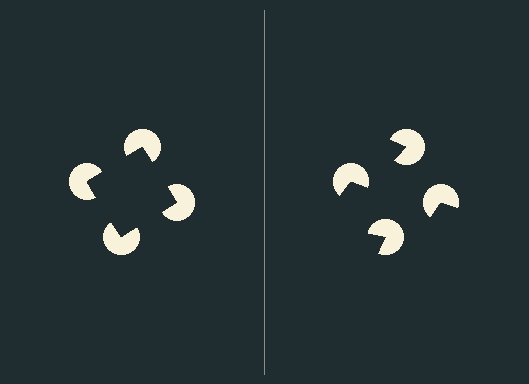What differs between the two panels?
The pac-man discs are positioned identically on both sides; only the wedge orientations differ. On the left they align to a square; on the right they are misaligned.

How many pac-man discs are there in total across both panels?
8 — 4 on each side.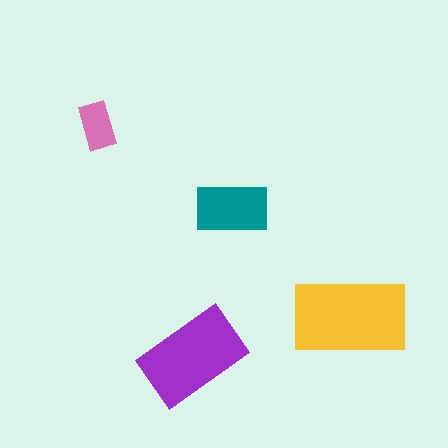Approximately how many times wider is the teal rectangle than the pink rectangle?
About 1.5 times wider.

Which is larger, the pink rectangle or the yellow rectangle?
The yellow one.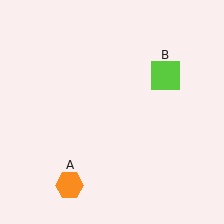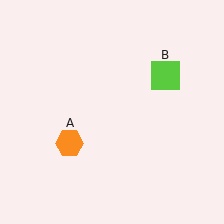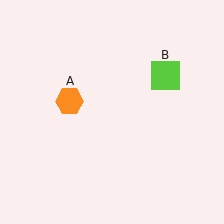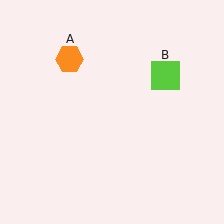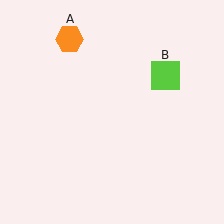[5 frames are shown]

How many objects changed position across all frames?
1 object changed position: orange hexagon (object A).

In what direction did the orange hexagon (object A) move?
The orange hexagon (object A) moved up.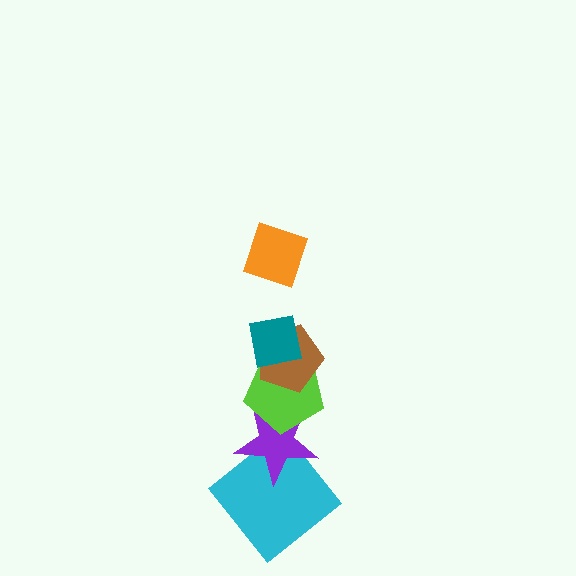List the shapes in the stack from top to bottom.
From top to bottom: the orange diamond, the teal square, the brown pentagon, the lime pentagon, the purple star, the cyan diamond.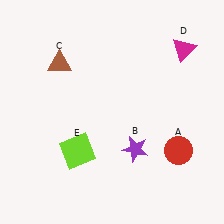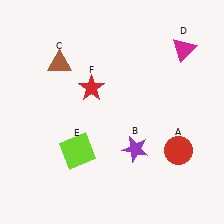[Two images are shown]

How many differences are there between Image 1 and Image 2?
There is 1 difference between the two images.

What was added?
A red star (F) was added in Image 2.